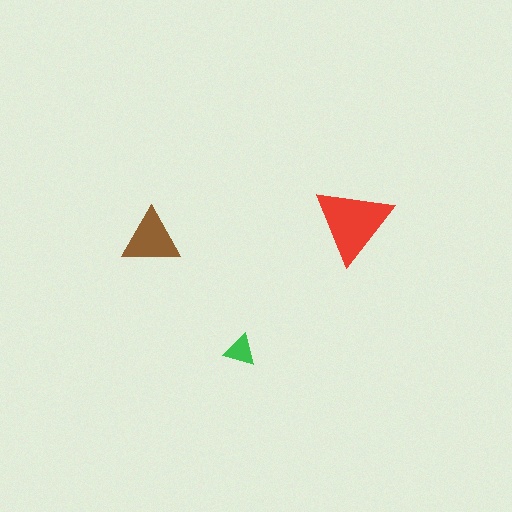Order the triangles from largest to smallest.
the red one, the brown one, the green one.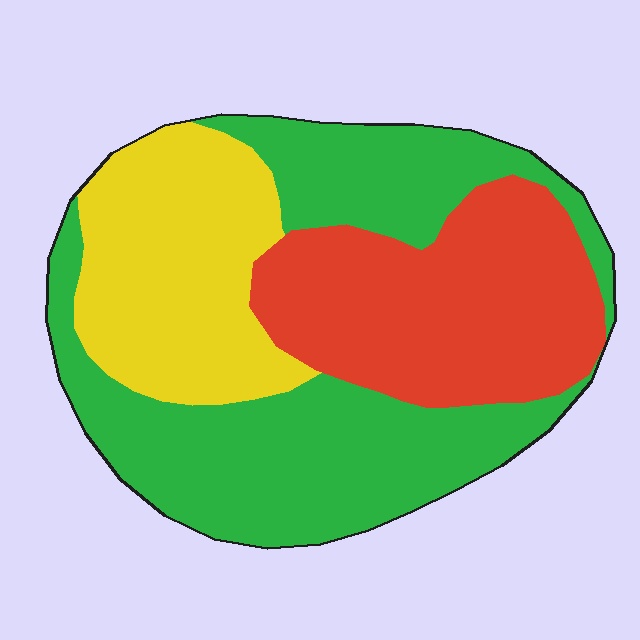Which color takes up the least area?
Yellow, at roughly 25%.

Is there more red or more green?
Green.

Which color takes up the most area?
Green, at roughly 45%.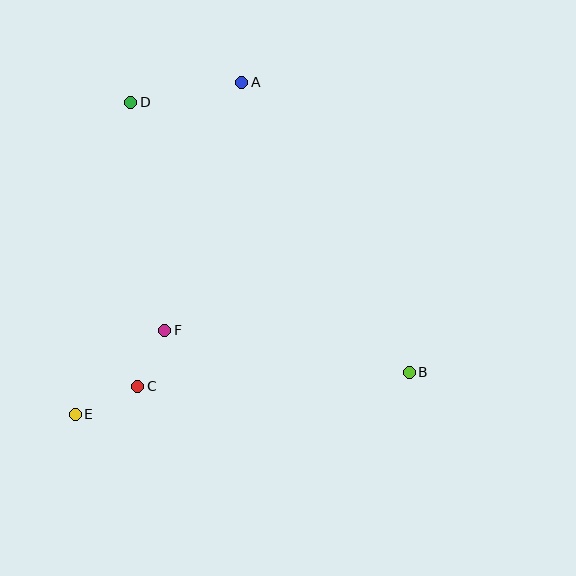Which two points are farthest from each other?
Points B and D are farthest from each other.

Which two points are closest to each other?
Points C and F are closest to each other.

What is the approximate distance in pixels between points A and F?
The distance between A and F is approximately 259 pixels.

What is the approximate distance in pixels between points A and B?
The distance between A and B is approximately 335 pixels.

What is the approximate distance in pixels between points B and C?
The distance between B and C is approximately 272 pixels.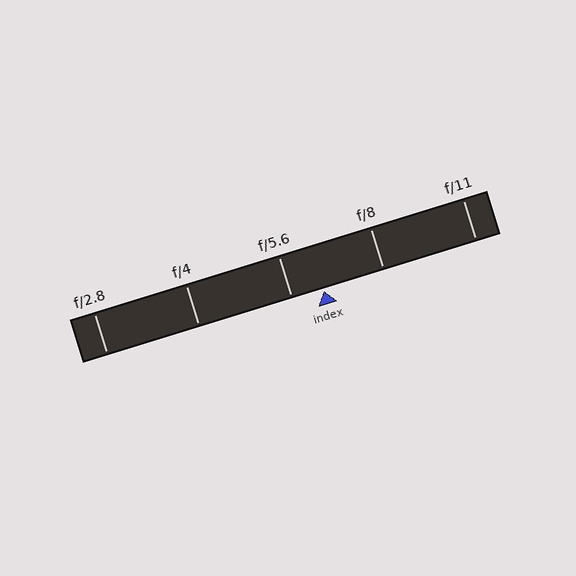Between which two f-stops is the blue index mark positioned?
The index mark is between f/5.6 and f/8.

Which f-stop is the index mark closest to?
The index mark is closest to f/5.6.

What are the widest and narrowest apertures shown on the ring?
The widest aperture shown is f/2.8 and the narrowest is f/11.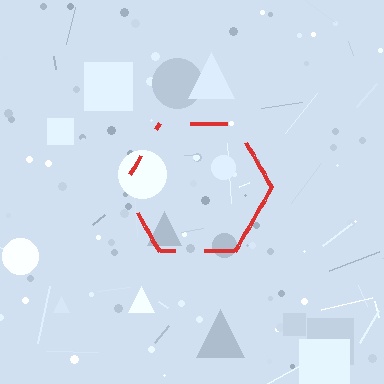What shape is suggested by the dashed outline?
The dashed outline suggests a hexagon.